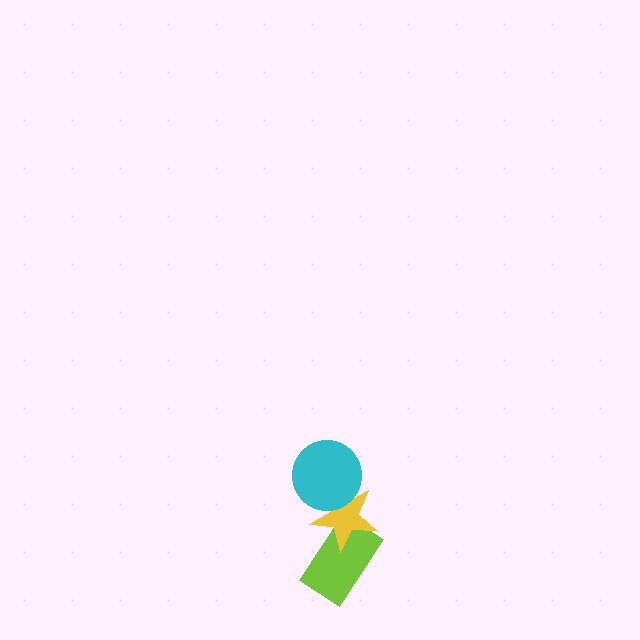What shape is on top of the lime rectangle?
The yellow star is on top of the lime rectangle.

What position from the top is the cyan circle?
The cyan circle is 1st from the top.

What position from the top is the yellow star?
The yellow star is 2nd from the top.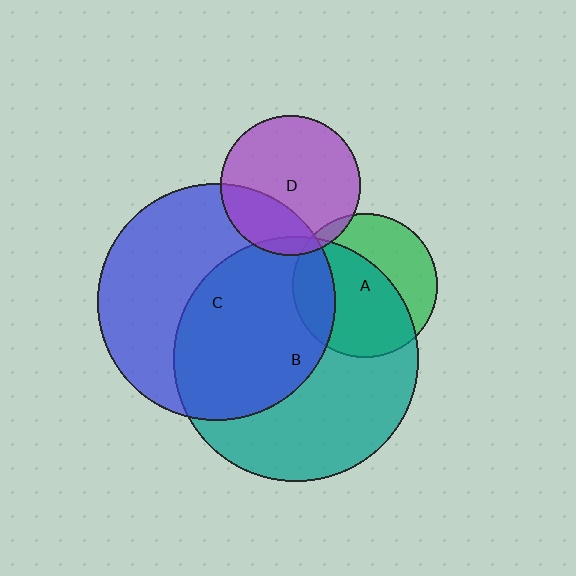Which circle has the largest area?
Circle B (teal).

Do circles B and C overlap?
Yes.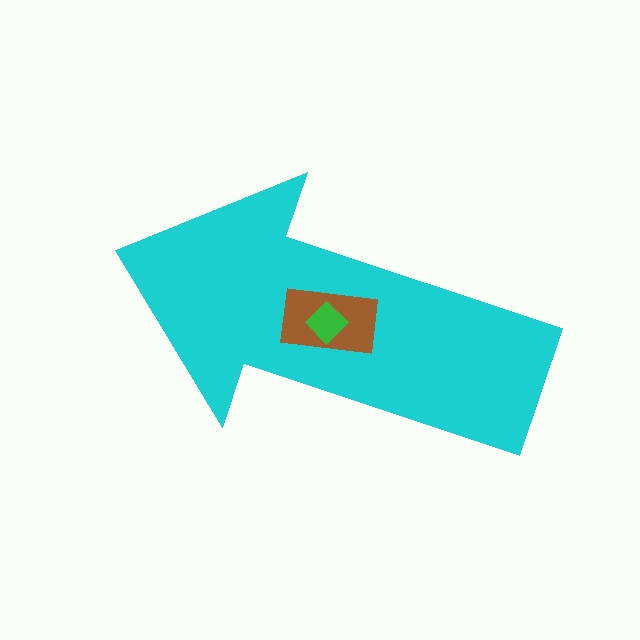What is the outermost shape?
The cyan arrow.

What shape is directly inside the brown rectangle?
The green diamond.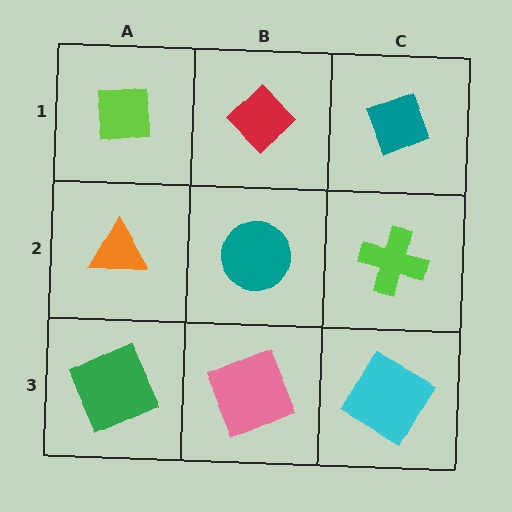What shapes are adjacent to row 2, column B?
A red diamond (row 1, column B), a pink square (row 3, column B), an orange triangle (row 2, column A), a lime cross (row 2, column C).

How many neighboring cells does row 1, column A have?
2.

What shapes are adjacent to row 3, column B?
A teal circle (row 2, column B), a green square (row 3, column A), a cyan square (row 3, column C).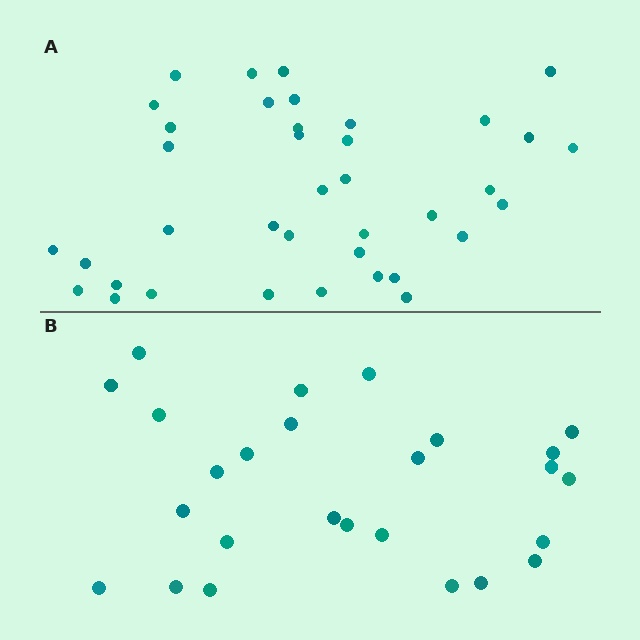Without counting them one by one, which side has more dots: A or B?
Region A (the top region) has more dots.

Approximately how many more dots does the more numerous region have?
Region A has roughly 12 or so more dots than region B.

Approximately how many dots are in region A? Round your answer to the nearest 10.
About 40 dots. (The exact count is 38, which rounds to 40.)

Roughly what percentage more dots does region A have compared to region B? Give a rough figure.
About 45% more.